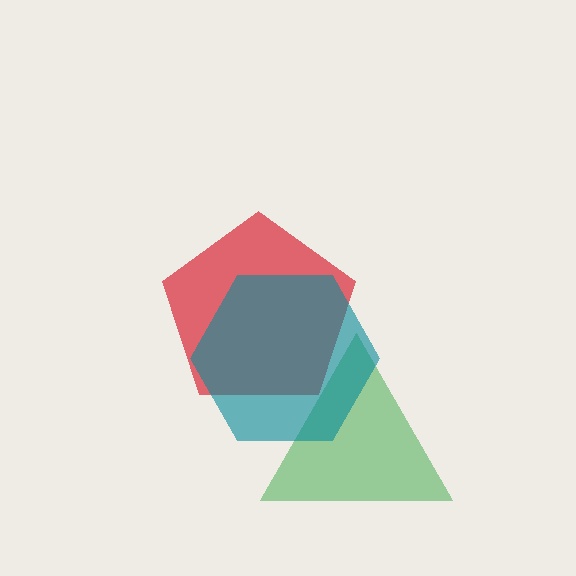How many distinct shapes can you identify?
There are 3 distinct shapes: a red pentagon, a green triangle, a teal hexagon.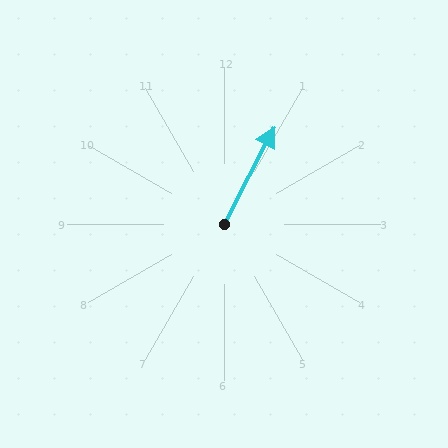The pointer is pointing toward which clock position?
Roughly 1 o'clock.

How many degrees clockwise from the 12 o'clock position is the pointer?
Approximately 27 degrees.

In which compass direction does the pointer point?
Northeast.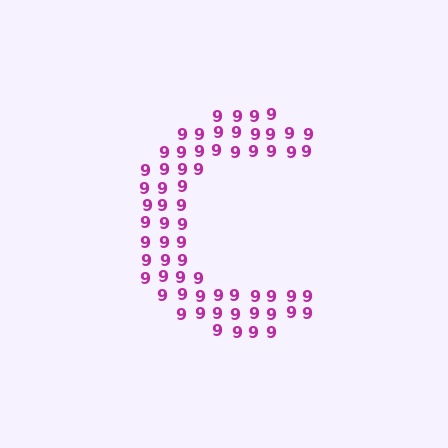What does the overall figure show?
The overall figure shows the letter C.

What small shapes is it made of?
It is made of small digit 9's.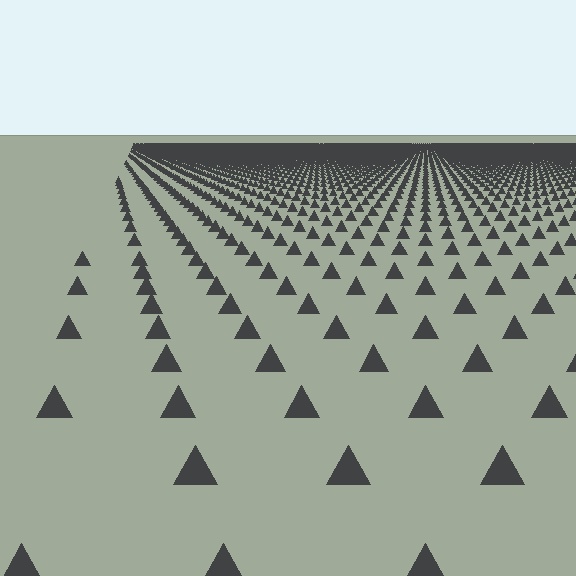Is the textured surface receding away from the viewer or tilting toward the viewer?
The surface is receding away from the viewer. Texture elements get smaller and denser toward the top.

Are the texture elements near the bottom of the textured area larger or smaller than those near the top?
Larger. Near the bottom, elements are closer to the viewer and appear at a bigger on-screen size.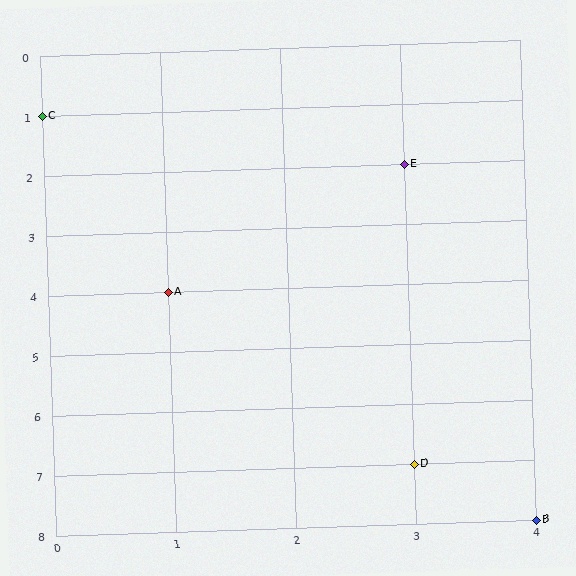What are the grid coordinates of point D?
Point D is at grid coordinates (3, 7).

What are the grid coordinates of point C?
Point C is at grid coordinates (0, 1).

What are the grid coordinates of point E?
Point E is at grid coordinates (3, 2).